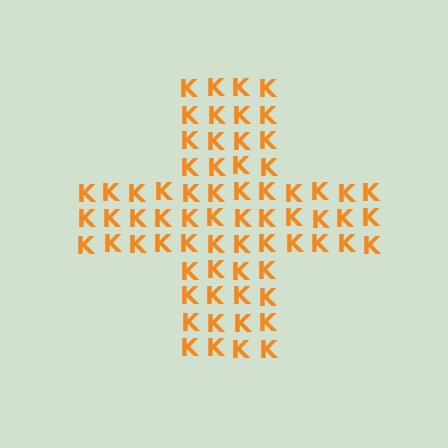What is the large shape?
The large shape is a cross.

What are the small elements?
The small elements are letter K's.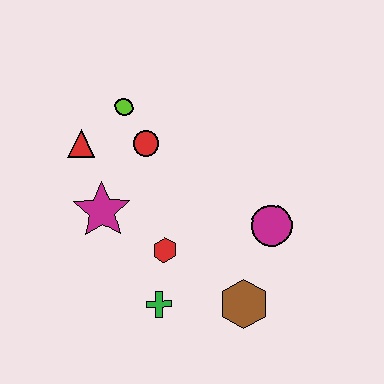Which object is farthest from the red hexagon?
The lime circle is farthest from the red hexagon.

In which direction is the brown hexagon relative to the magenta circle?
The brown hexagon is below the magenta circle.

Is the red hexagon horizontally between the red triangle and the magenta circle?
Yes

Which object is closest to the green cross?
The red hexagon is closest to the green cross.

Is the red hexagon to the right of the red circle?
Yes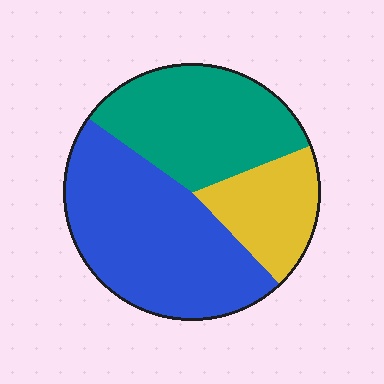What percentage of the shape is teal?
Teal takes up about one third (1/3) of the shape.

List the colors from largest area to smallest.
From largest to smallest: blue, teal, yellow.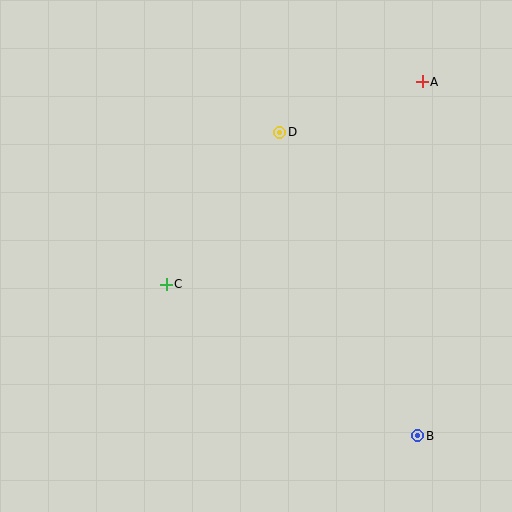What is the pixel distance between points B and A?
The distance between B and A is 354 pixels.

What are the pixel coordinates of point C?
Point C is at (166, 284).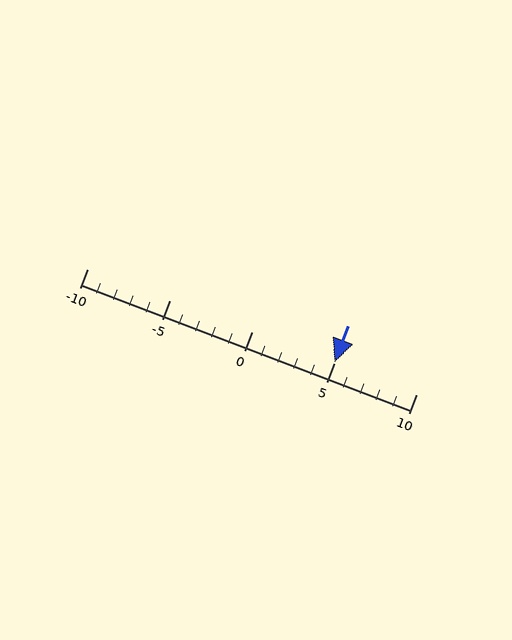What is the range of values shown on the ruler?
The ruler shows values from -10 to 10.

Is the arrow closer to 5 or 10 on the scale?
The arrow is closer to 5.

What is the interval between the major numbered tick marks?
The major tick marks are spaced 5 units apart.